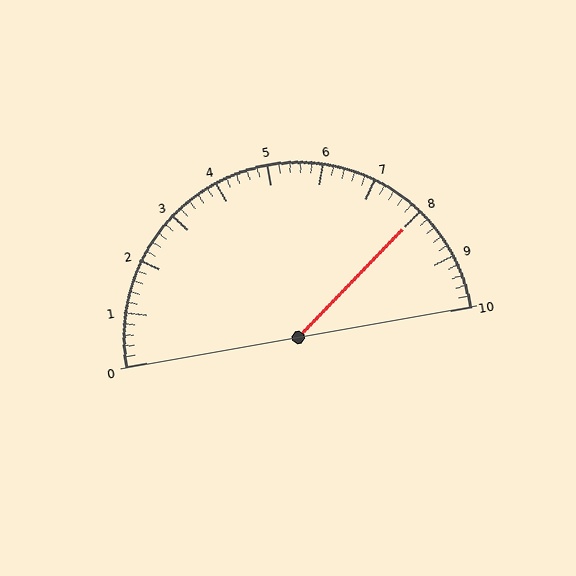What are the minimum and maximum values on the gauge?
The gauge ranges from 0 to 10.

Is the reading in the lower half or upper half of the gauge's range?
The reading is in the upper half of the range (0 to 10).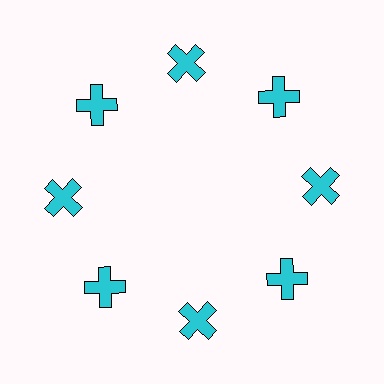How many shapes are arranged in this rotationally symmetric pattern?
There are 8 shapes, arranged in 8 groups of 1.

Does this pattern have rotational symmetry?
Yes, this pattern has 8-fold rotational symmetry. It looks the same after rotating 45 degrees around the center.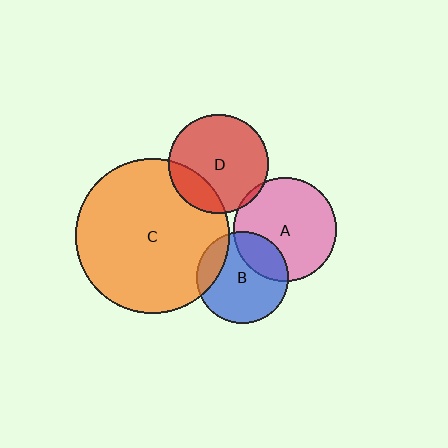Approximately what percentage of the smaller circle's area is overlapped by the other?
Approximately 25%.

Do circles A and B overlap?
Yes.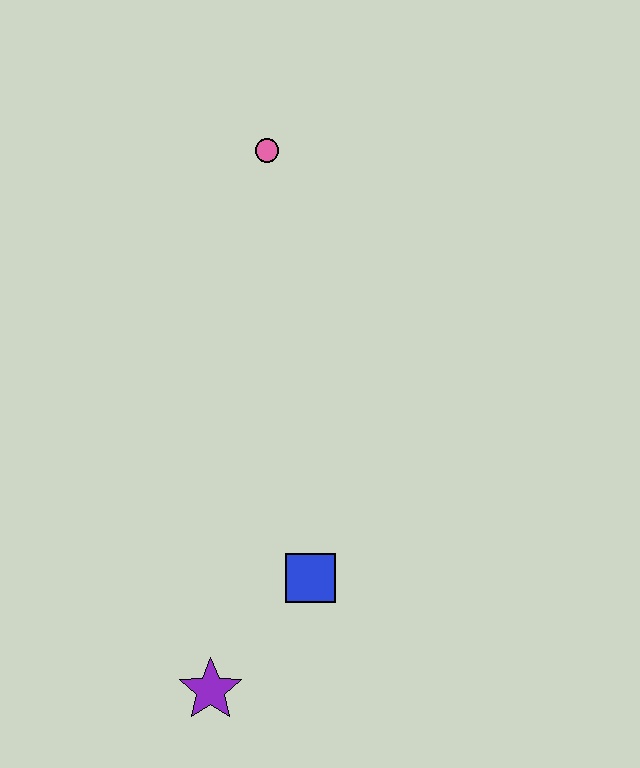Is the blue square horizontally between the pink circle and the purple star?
No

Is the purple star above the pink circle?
No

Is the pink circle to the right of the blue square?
No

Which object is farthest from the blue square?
The pink circle is farthest from the blue square.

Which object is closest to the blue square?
The purple star is closest to the blue square.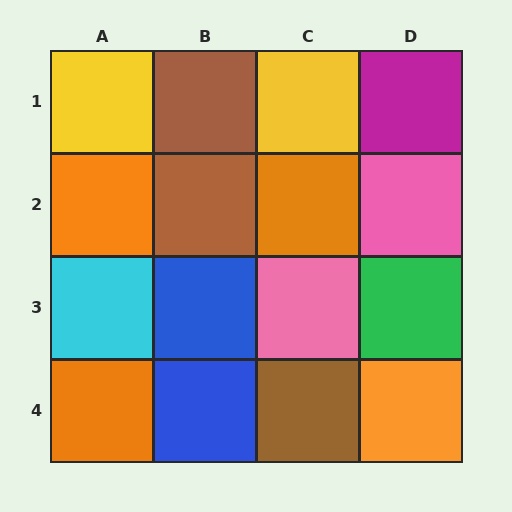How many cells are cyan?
1 cell is cyan.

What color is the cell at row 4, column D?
Orange.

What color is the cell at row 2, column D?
Pink.